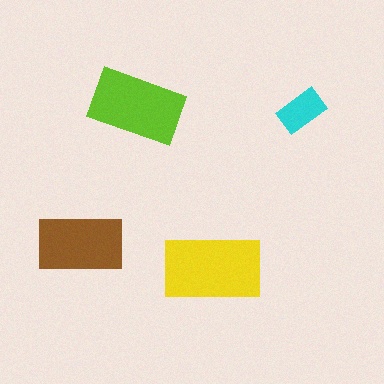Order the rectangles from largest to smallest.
the yellow one, the lime one, the brown one, the cyan one.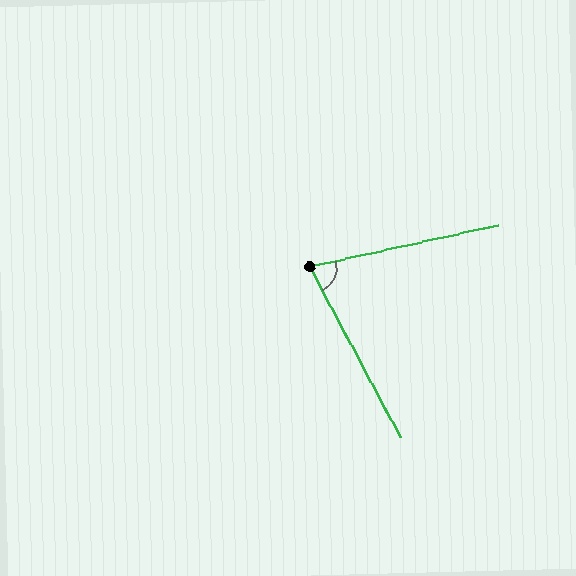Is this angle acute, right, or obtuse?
It is acute.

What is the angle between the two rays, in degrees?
Approximately 75 degrees.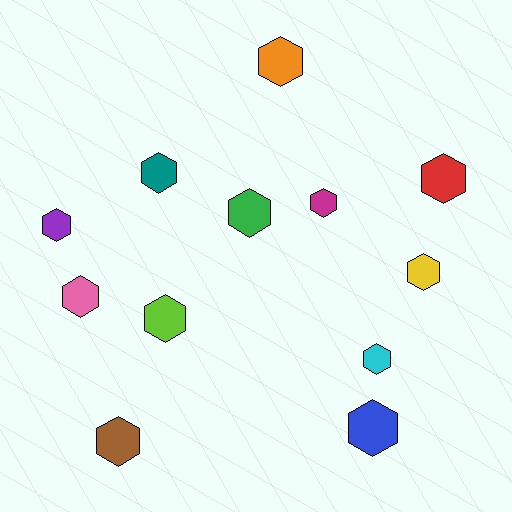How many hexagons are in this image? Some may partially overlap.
There are 12 hexagons.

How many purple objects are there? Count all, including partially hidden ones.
There is 1 purple object.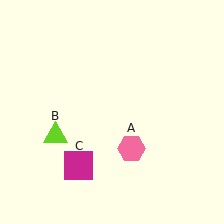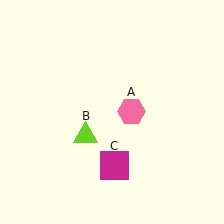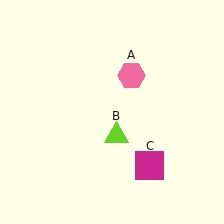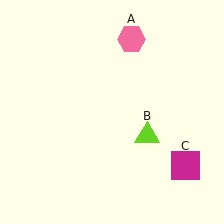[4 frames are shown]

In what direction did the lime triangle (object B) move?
The lime triangle (object B) moved right.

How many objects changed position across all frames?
3 objects changed position: pink hexagon (object A), lime triangle (object B), magenta square (object C).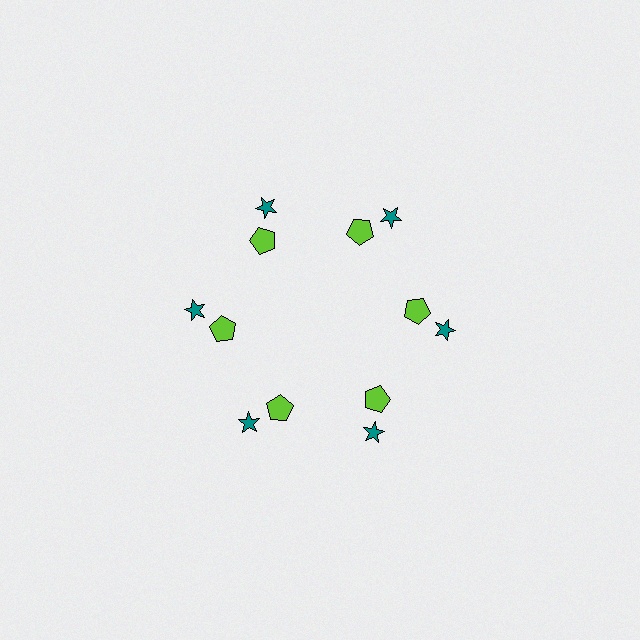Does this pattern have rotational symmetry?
Yes, this pattern has 6-fold rotational symmetry. It looks the same after rotating 60 degrees around the center.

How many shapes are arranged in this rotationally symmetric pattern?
There are 12 shapes, arranged in 6 groups of 2.